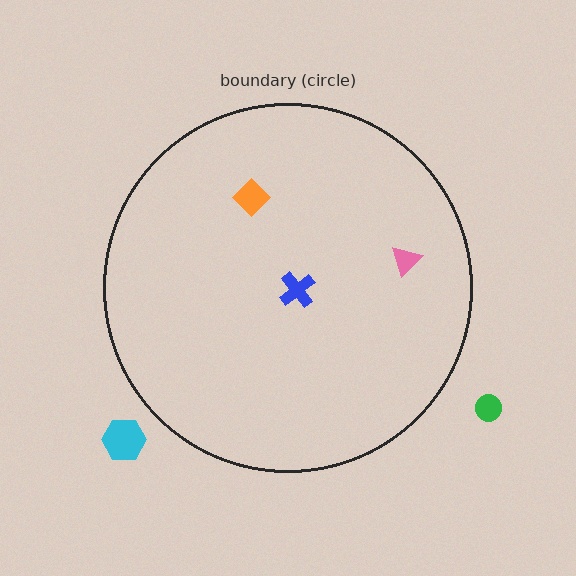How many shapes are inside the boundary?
3 inside, 2 outside.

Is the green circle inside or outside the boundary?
Outside.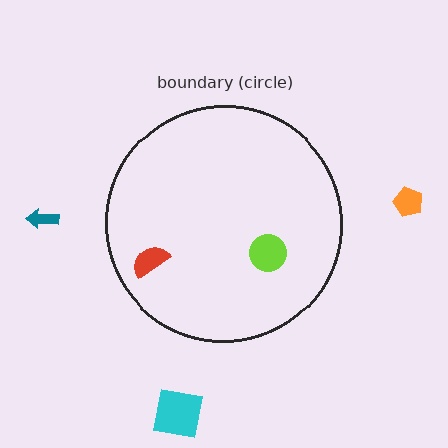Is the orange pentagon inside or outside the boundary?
Outside.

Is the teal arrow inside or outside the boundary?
Outside.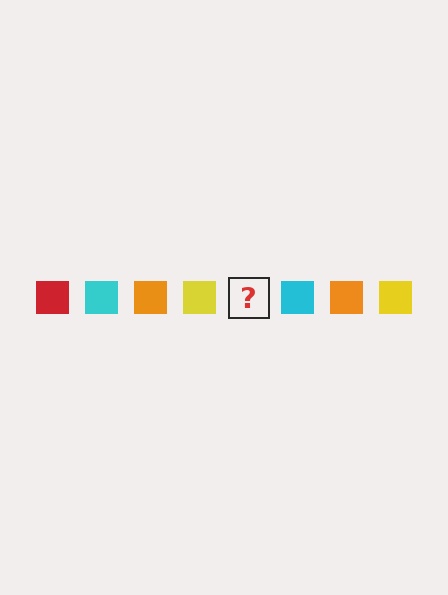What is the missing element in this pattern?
The missing element is a red square.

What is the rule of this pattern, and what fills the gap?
The rule is that the pattern cycles through red, cyan, orange, yellow squares. The gap should be filled with a red square.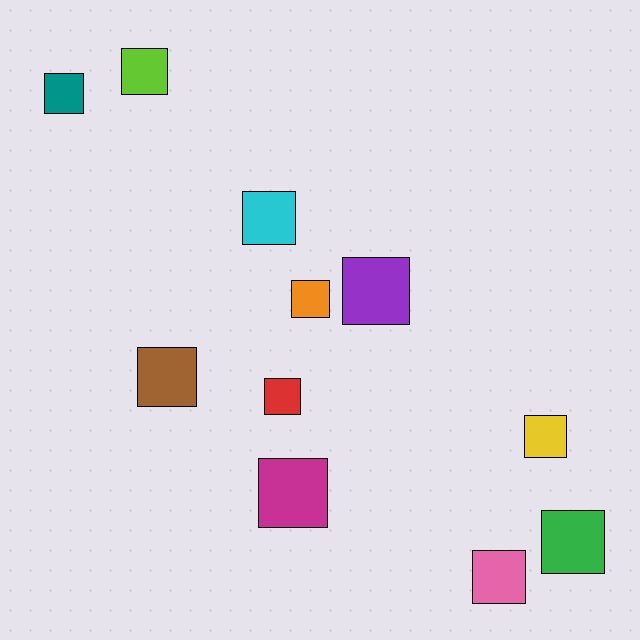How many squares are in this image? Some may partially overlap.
There are 11 squares.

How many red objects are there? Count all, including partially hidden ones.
There is 1 red object.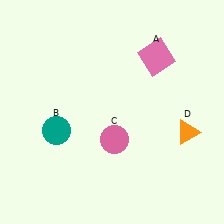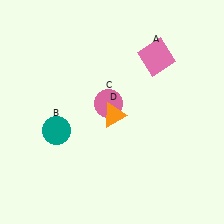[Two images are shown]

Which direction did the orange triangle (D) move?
The orange triangle (D) moved left.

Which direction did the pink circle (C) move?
The pink circle (C) moved up.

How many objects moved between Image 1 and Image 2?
2 objects moved between the two images.